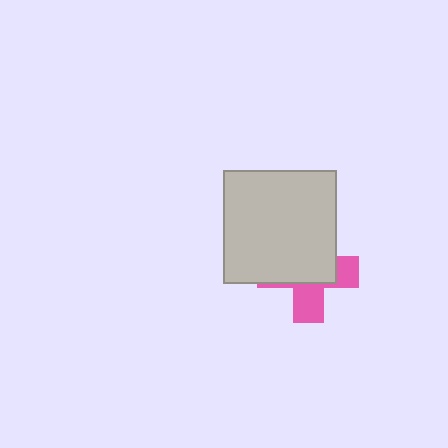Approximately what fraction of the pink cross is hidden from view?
Roughly 61% of the pink cross is hidden behind the light gray square.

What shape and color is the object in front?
The object in front is a light gray square.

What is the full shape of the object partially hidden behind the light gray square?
The partially hidden object is a pink cross.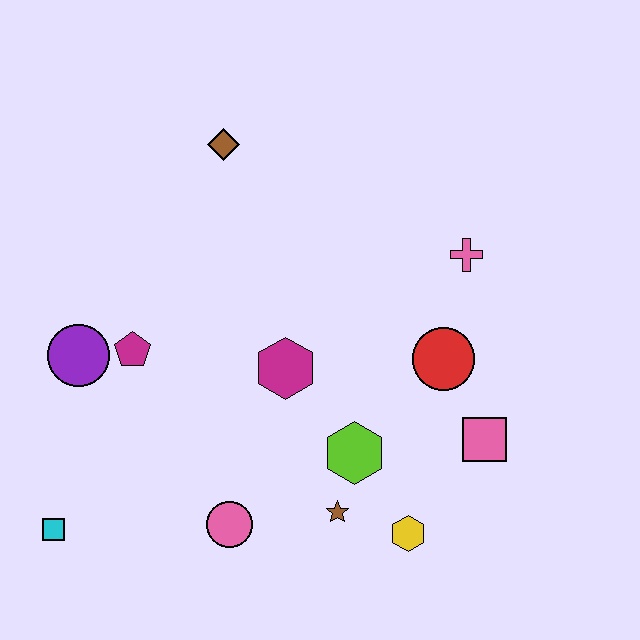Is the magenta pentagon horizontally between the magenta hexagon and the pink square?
No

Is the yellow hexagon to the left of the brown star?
No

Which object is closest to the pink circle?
The brown star is closest to the pink circle.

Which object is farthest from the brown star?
The brown diamond is farthest from the brown star.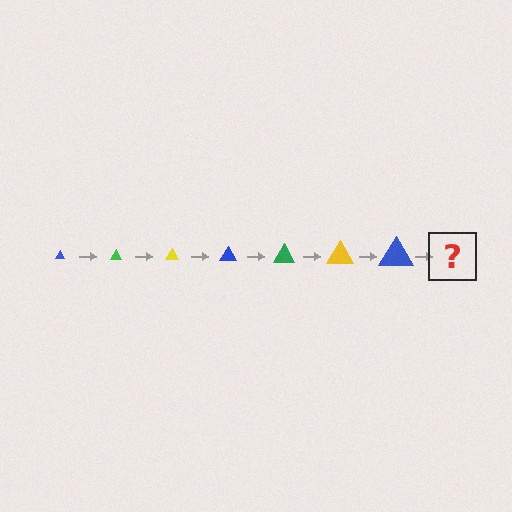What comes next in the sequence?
The next element should be a green triangle, larger than the previous one.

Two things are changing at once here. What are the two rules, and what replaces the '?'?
The two rules are that the triangle grows larger each step and the color cycles through blue, green, and yellow. The '?' should be a green triangle, larger than the previous one.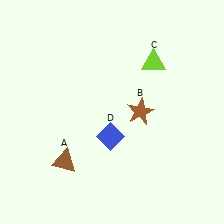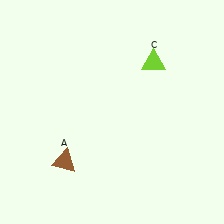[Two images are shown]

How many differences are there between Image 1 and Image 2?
There are 2 differences between the two images.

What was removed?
The blue diamond (D), the brown star (B) were removed in Image 2.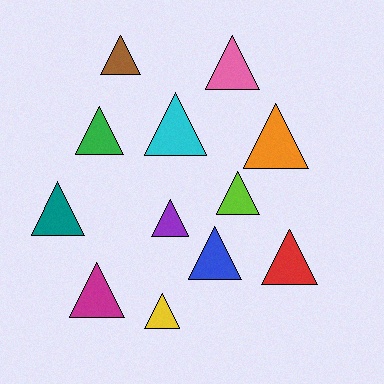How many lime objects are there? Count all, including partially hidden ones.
There is 1 lime object.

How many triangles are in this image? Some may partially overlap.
There are 12 triangles.